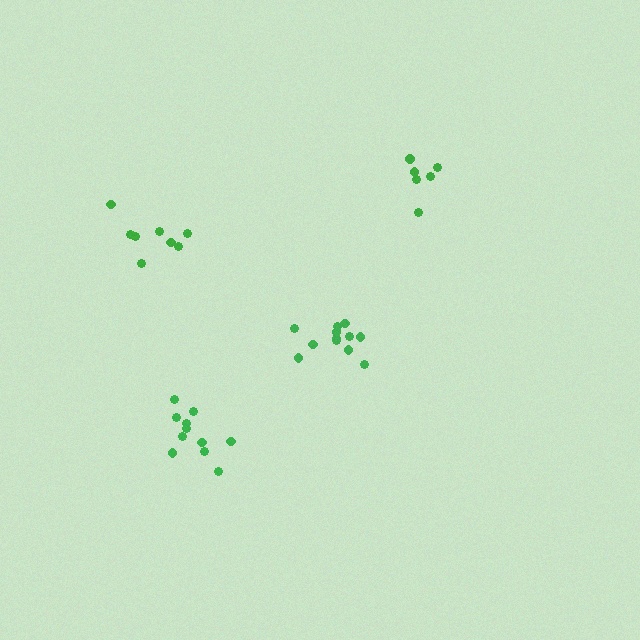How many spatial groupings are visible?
There are 4 spatial groupings.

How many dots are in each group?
Group 1: 6 dots, Group 2: 12 dots, Group 3: 8 dots, Group 4: 11 dots (37 total).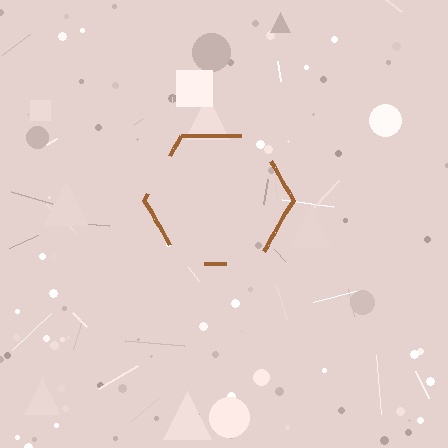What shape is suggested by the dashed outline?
The dashed outline suggests a hexagon.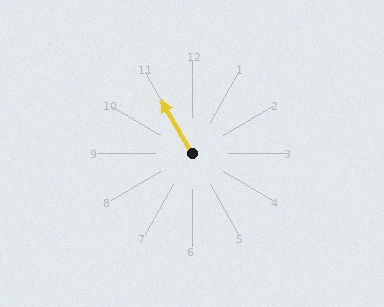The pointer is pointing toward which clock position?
Roughly 11 o'clock.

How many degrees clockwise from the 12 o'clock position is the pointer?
Approximately 330 degrees.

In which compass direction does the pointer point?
Northwest.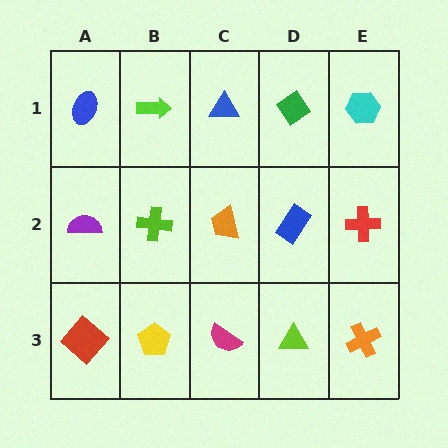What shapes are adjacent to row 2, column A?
A blue ellipse (row 1, column A), a red diamond (row 3, column A), a lime cross (row 2, column B).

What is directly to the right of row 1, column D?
A cyan hexagon.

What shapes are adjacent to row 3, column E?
A red cross (row 2, column E), a lime triangle (row 3, column D).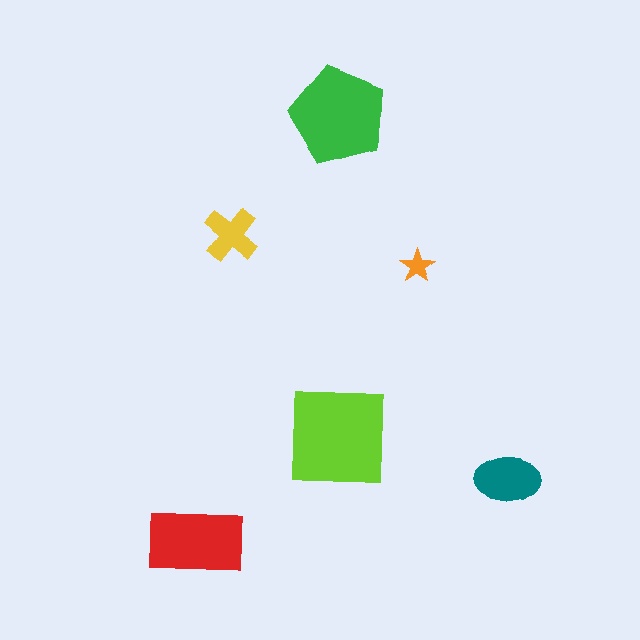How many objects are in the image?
There are 6 objects in the image.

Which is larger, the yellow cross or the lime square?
The lime square.